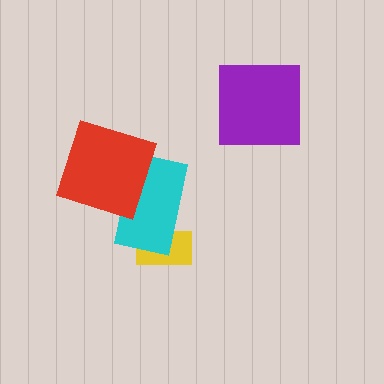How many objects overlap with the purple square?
0 objects overlap with the purple square.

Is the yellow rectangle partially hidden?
Yes, it is partially covered by another shape.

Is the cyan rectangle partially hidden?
Yes, it is partially covered by another shape.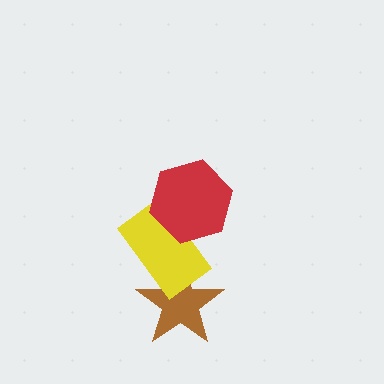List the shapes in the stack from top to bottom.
From top to bottom: the red hexagon, the yellow rectangle, the brown star.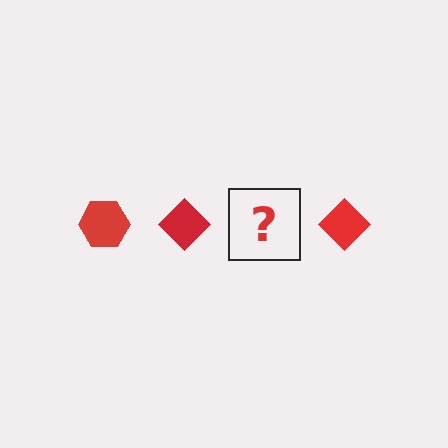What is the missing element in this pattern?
The missing element is a red hexagon.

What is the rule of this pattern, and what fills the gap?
The rule is that the pattern cycles through hexagon, diamond shapes in red. The gap should be filled with a red hexagon.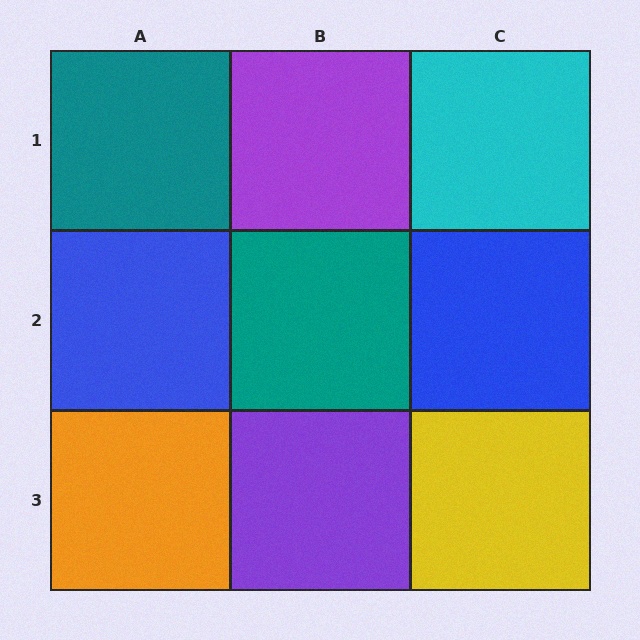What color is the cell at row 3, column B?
Purple.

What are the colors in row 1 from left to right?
Teal, purple, cyan.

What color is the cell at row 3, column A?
Orange.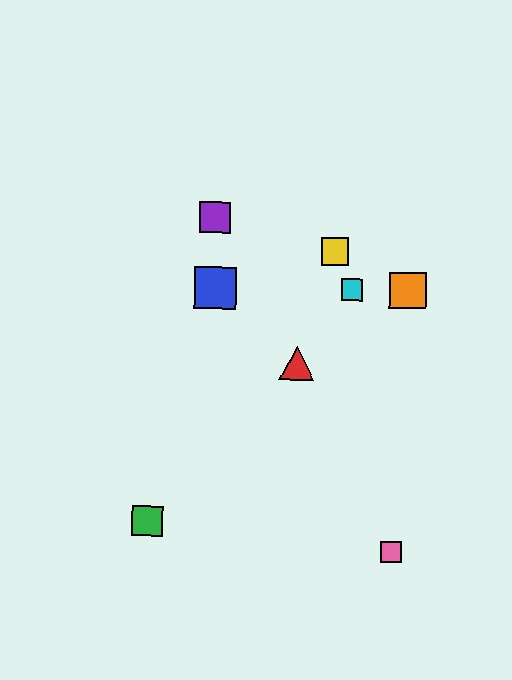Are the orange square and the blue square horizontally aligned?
Yes, both are at y≈291.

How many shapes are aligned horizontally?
3 shapes (the blue square, the orange square, the cyan square) are aligned horizontally.